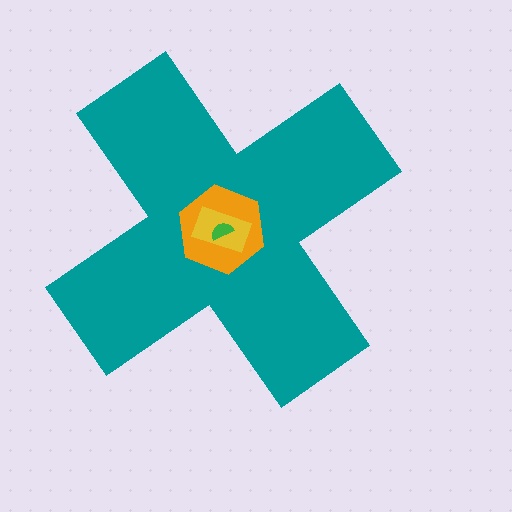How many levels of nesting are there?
4.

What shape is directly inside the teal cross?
The orange hexagon.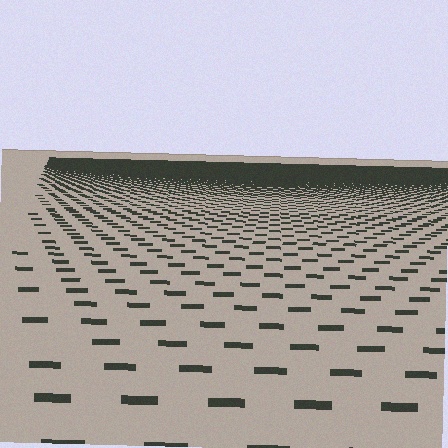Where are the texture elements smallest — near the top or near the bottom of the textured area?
Near the top.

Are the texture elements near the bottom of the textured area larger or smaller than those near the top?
Larger. Near the bottom, elements are closer to the viewer and appear at a bigger on-screen size.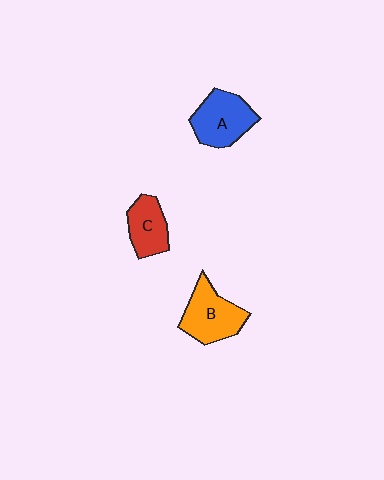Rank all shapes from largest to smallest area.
From largest to smallest: B (orange), A (blue), C (red).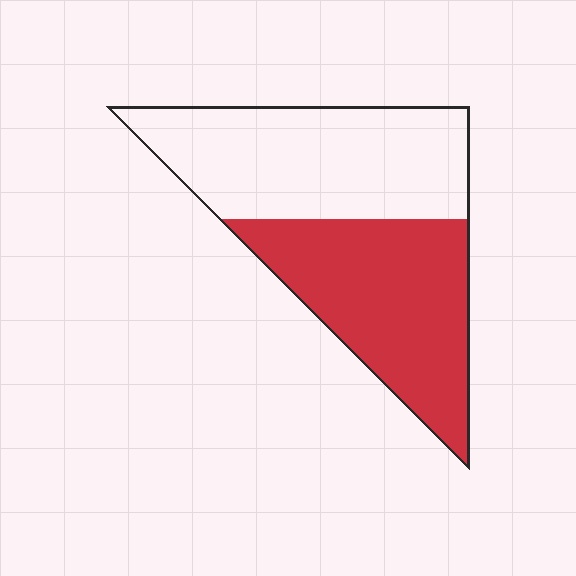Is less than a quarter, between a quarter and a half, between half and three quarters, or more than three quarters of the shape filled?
Between a quarter and a half.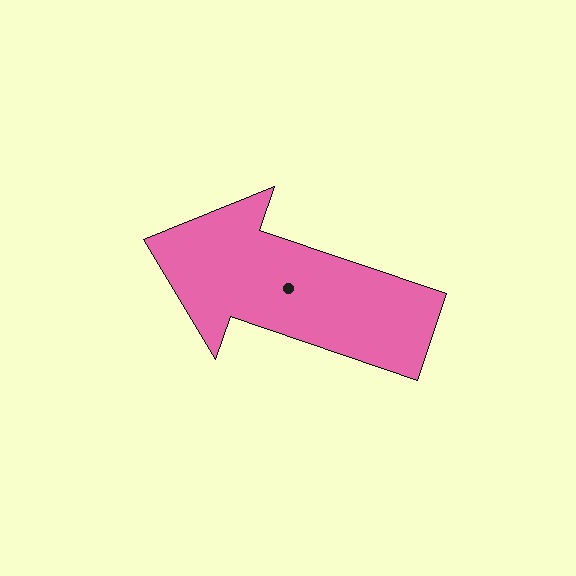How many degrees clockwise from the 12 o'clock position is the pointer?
Approximately 289 degrees.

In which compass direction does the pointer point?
West.